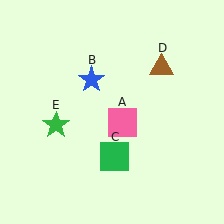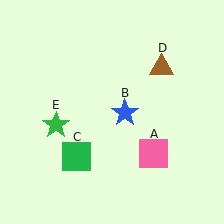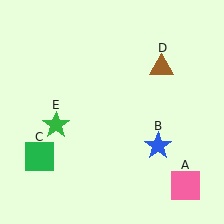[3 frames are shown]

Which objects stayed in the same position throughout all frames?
Brown triangle (object D) and green star (object E) remained stationary.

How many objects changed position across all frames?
3 objects changed position: pink square (object A), blue star (object B), green square (object C).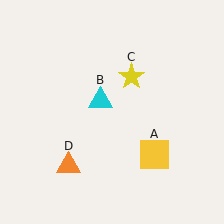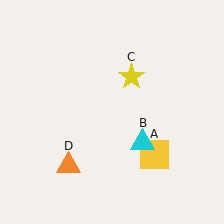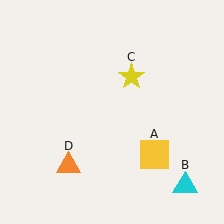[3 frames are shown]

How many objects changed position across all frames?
1 object changed position: cyan triangle (object B).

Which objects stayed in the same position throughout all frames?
Yellow square (object A) and yellow star (object C) and orange triangle (object D) remained stationary.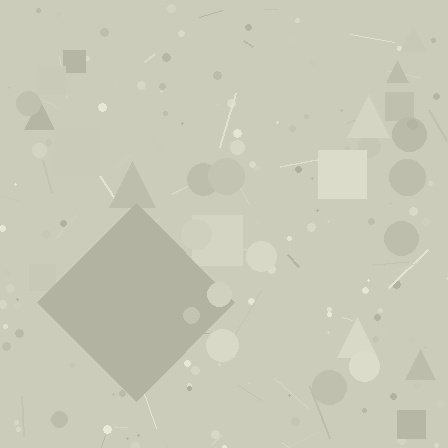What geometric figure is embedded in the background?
A diamond is embedded in the background.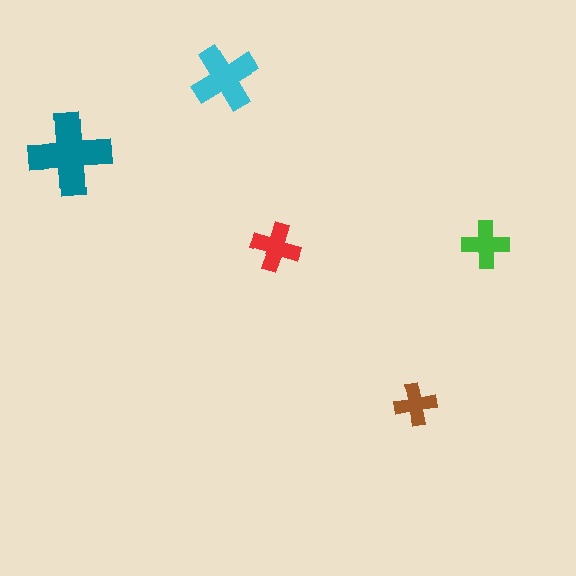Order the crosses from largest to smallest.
the teal one, the cyan one, the red one, the green one, the brown one.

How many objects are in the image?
There are 5 objects in the image.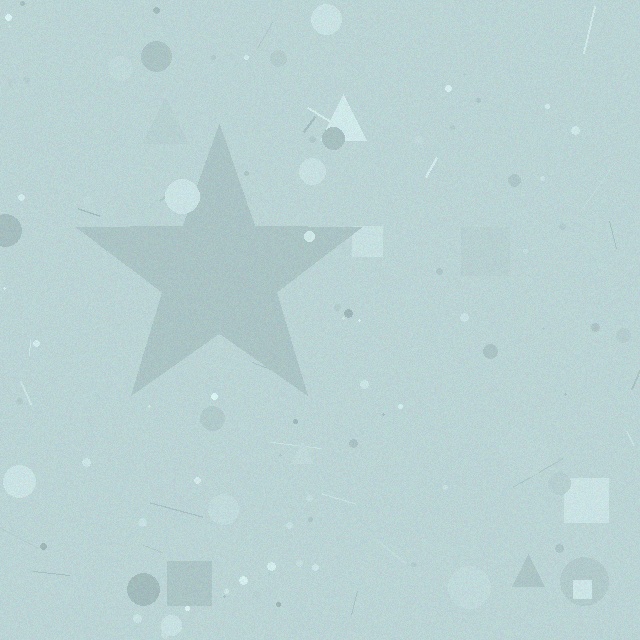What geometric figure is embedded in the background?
A star is embedded in the background.